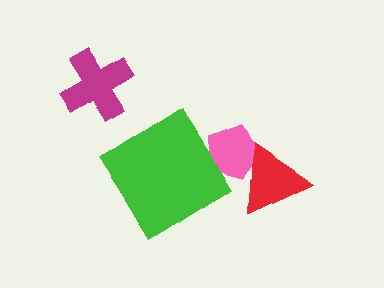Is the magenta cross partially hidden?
No, no other shape covers it.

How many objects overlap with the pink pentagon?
1 object overlaps with the pink pentagon.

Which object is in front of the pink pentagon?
The red triangle is in front of the pink pentagon.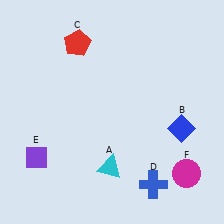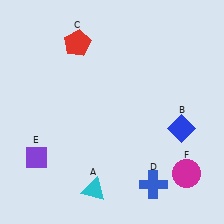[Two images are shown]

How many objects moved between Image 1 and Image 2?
1 object moved between the two images.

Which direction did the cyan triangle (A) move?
The cyan triangle (A) moved down.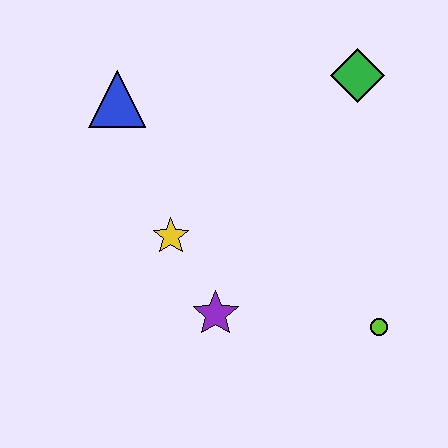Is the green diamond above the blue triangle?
Yes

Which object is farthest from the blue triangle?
The lime circle is farthest from the blue triangle.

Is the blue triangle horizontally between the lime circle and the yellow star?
No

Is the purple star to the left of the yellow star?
No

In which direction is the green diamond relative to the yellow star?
The green diamond is to the right of the yellow star.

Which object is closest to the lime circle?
The purple star is closest to the lime circle.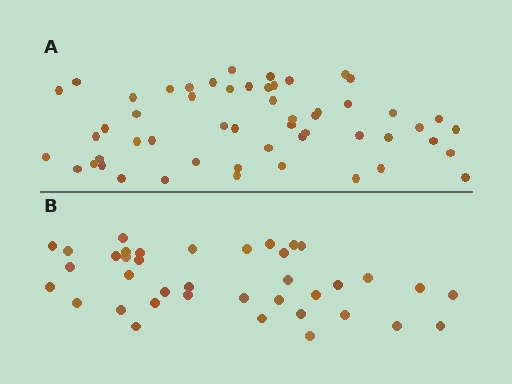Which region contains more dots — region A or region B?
Region A (the top region) has more dots.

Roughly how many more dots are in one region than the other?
Region A has approximately 15 more dots than region B.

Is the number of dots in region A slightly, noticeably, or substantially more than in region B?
Region A has noticeably more, but not dramatically so. The ratio is roughly 1.4 to 1.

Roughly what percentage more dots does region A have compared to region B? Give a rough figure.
About 40% more.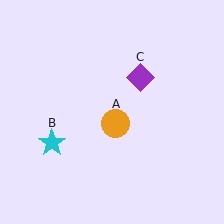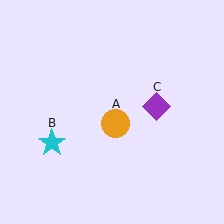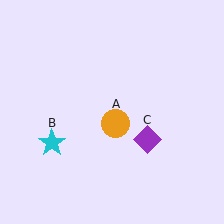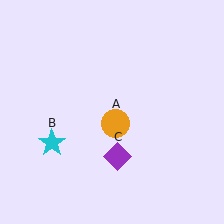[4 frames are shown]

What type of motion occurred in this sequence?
The purple diamond (object C) rotated clockwise around the center of the scene.